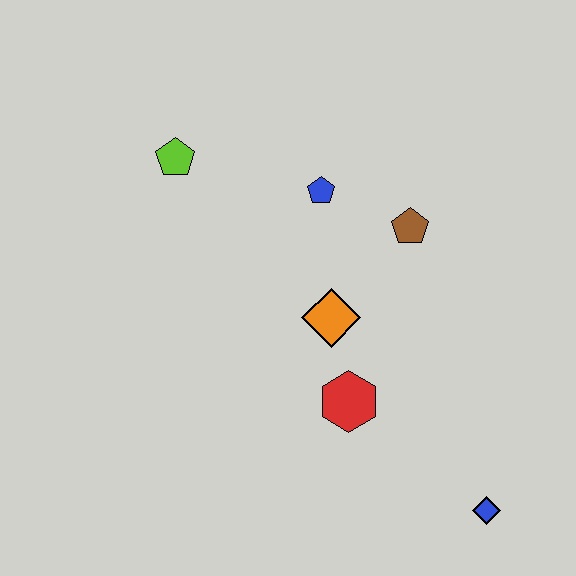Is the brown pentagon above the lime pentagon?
No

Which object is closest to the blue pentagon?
The brown pentagon is closest to the blue pentagon.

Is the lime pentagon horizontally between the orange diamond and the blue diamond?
No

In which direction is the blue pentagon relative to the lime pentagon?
The blue pentagon is to the right of the lime pentagon.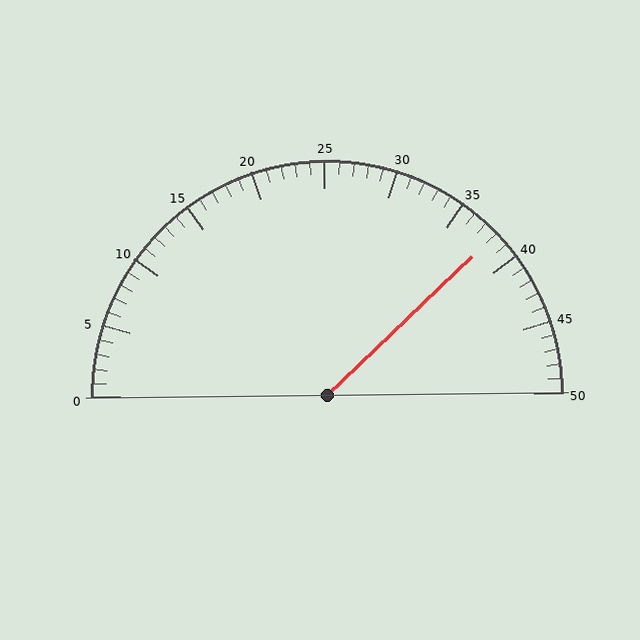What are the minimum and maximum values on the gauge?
The gauge ranges from 0 to 50.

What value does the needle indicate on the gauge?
The needle indicates approximately 38.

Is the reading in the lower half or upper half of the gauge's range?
The reading is in the upper half of the range (0 to 50).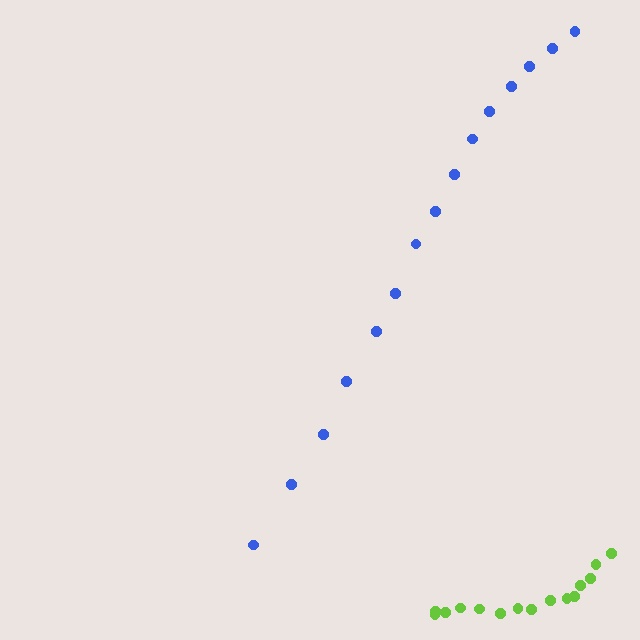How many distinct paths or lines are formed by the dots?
There are 2 distinct paths.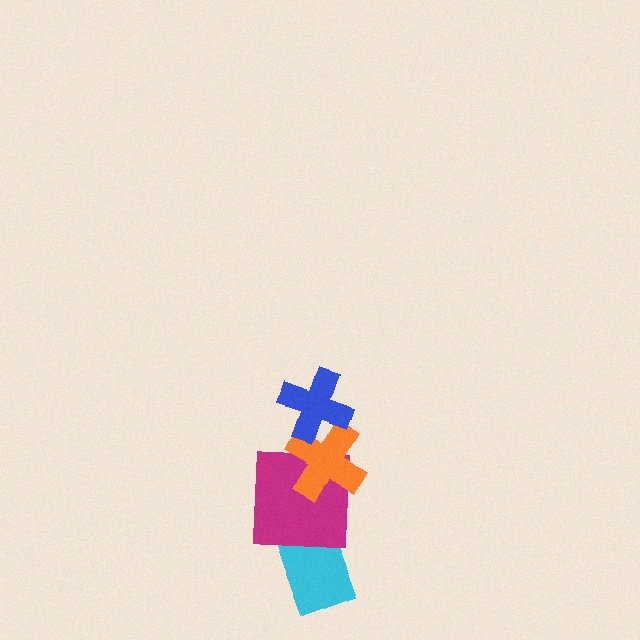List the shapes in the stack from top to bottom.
From top to bottom: the blue cross, the orange cross, the magenta square, the cyan rectangle.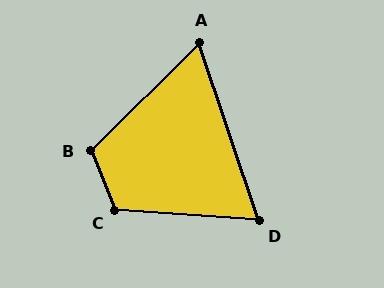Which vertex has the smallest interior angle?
A, at approximately 64 degrees.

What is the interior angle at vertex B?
Approximately 113 degrees (obtuse).